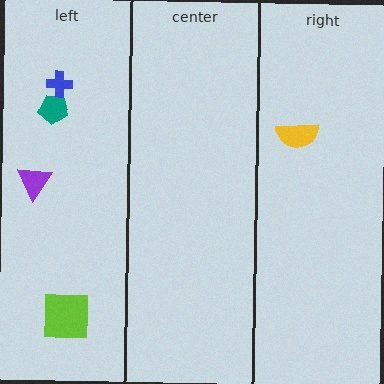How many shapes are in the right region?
1.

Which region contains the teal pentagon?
The left region.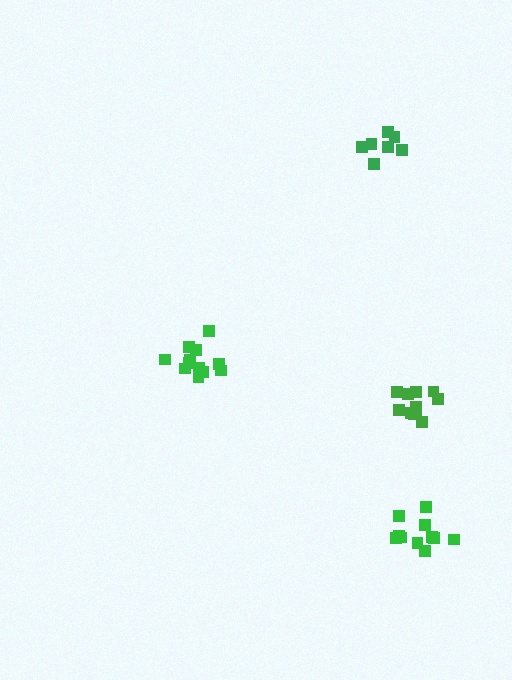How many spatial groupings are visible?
There are 4 spatial groupings.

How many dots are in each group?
Group 1: 12 dots, Group 2: 11 dots, Group 3: 7 dots, Group 4: 11 dots (41 total).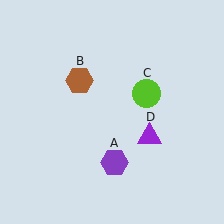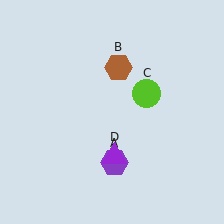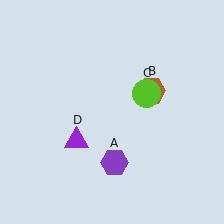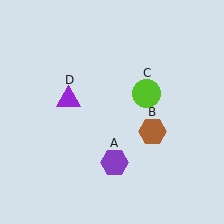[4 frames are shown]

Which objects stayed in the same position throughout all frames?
Purple hexagon (object A) and lime circle (object C) remained stationary.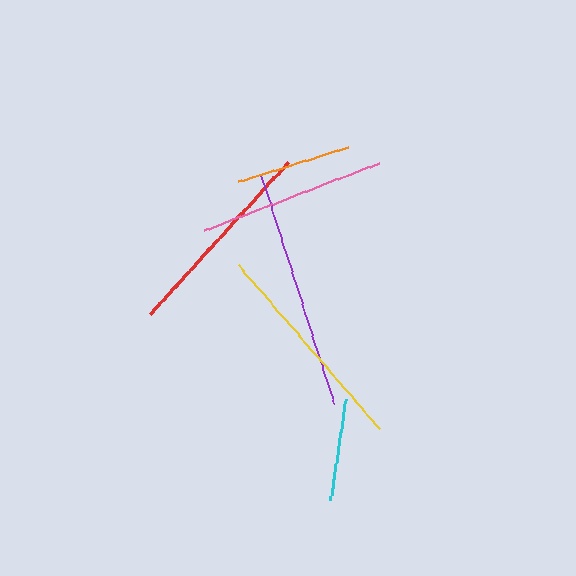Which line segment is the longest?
The purple line is the longest at approximately 239 pixels.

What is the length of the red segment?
The red segment is approximately 205 pixels long.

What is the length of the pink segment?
The pink segment is approximately 187 pixels long.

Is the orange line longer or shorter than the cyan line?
The orange line is longer than the cyan line.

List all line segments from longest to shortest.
From longest to shortest: purple, yellow, red, pink, orange, cyan.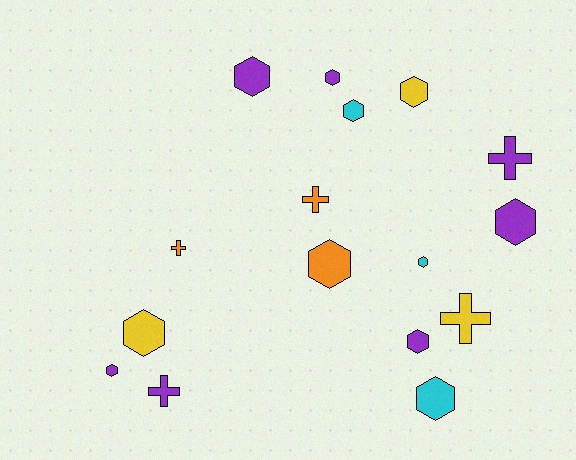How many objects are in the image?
There are 16 objects.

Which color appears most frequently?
Purple, with 7 objects.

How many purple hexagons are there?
There are 5 purple hexagons.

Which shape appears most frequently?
Hexagon, with 11 objects.